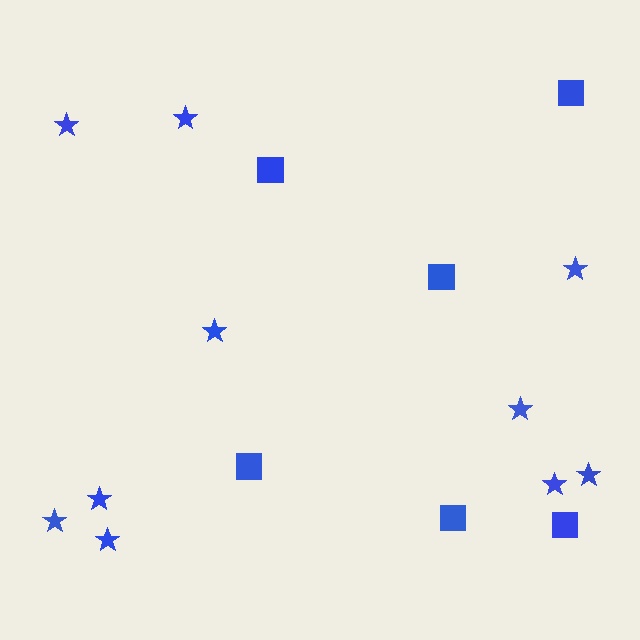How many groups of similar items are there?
There are 2 groups: one group of squares (6) and one group of stars (10).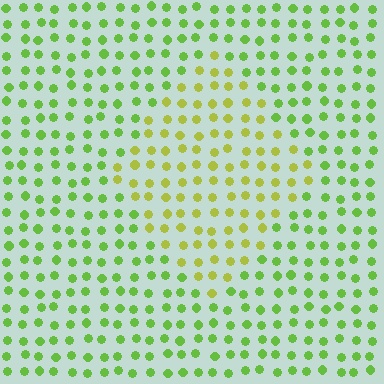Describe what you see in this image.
The image is filled with small lime elements in a uniform arrangement. A diamond-shaped region is visible where the elements are tinted to a slightly different hue, forming a subtle color boundary.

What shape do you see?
I see a diamond.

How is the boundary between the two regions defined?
The boundary is defined purely by a slight shift in hue (about 33 degrees). Spacing, size, and orientation are identical on both sides.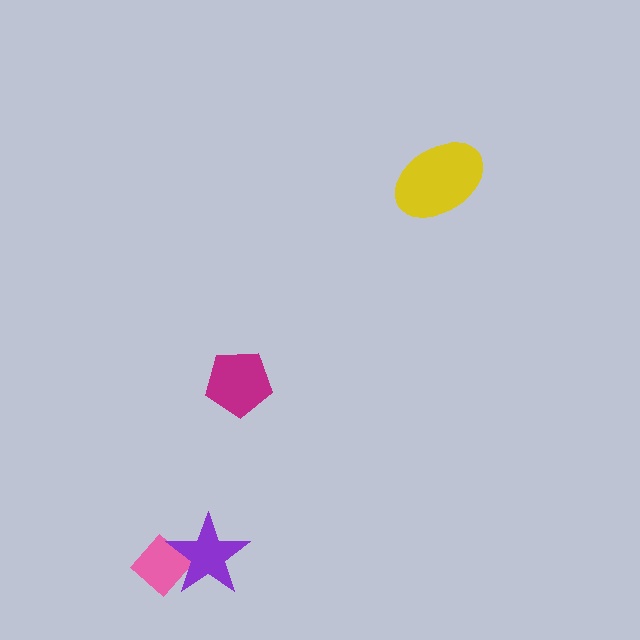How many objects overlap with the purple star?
1 object overlaps with the purple star.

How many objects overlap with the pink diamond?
1 object overlaps with the pink diamond.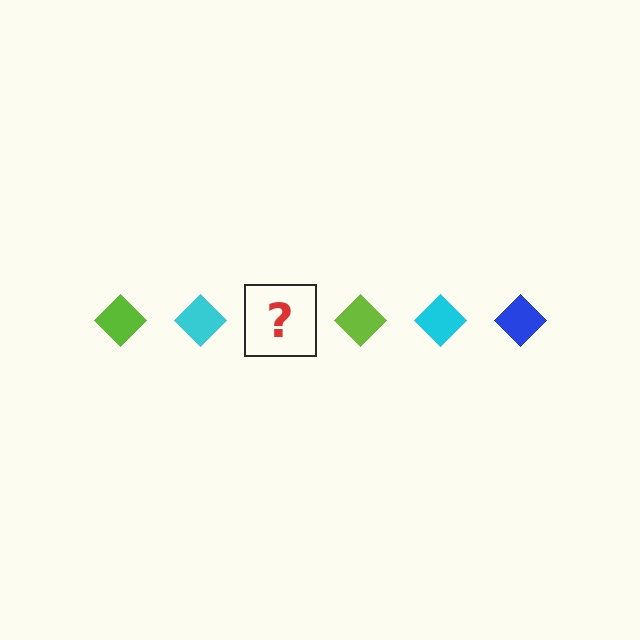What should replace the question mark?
The question mark should be replaced with a blue diamond.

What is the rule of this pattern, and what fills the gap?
The rule is that the pattern cycles through lime, cyan, blue diamonds. The gap should be filled with a blue diamond.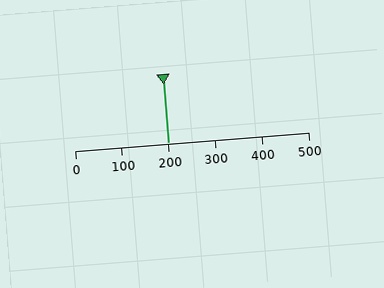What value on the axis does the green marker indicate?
The marker indicates approximately 200.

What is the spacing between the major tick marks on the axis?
The major ticks are spaced 100 apart.